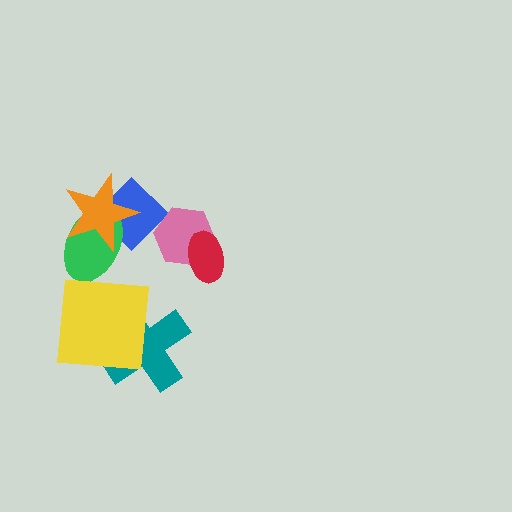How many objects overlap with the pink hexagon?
2 objects overlap with the pink hexagon.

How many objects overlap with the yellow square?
1 object overlaps with the yellow square.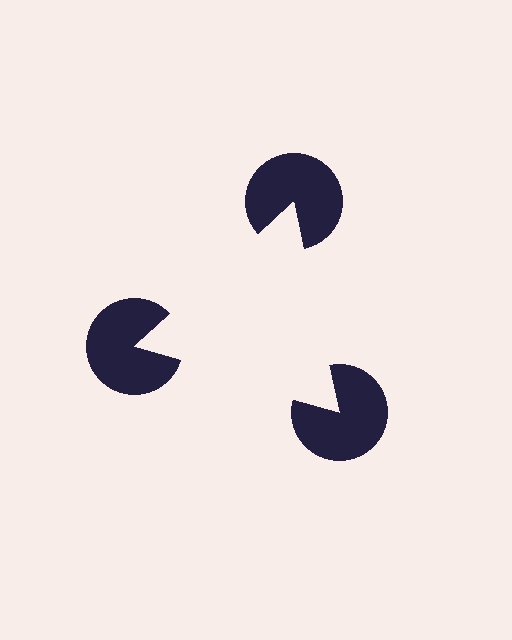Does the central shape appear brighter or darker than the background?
It typically appears slightly brighter than the background, even though no actual brightness change is drawn.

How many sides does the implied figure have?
3 sides.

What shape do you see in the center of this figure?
An illusory triangle — its edges are inferred from the aligned wedge cuts in the pac-man discs, not physically drawn.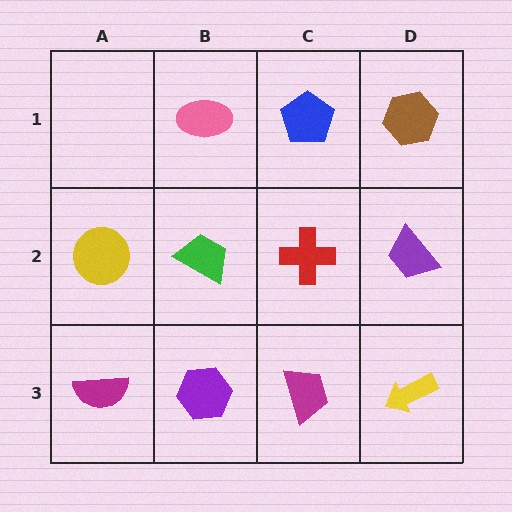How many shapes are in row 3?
4 shapes.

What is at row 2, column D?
A purple trapezoid.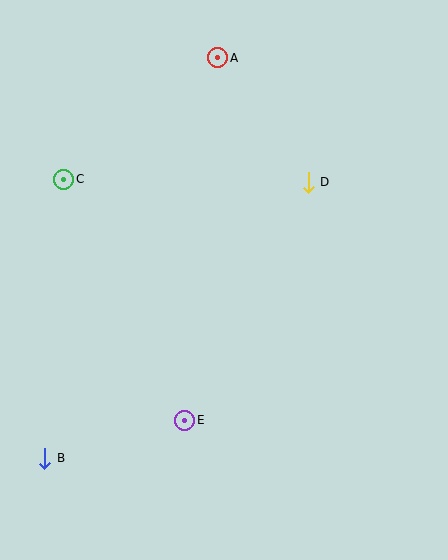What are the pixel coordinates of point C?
Point C is at (64, 179).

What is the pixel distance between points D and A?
The distance between D and A is 154 pixels.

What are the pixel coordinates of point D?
Point D is at (308, 182).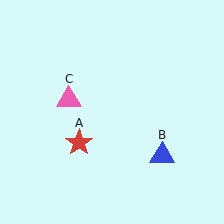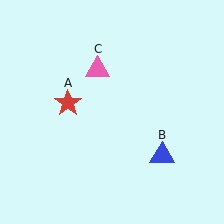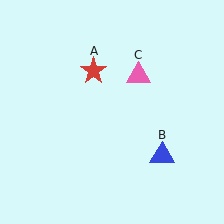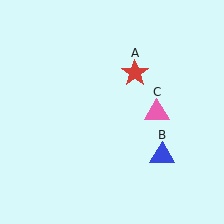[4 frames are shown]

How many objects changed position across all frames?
2 objects changed position: red star (object A), pink triangle (object C).